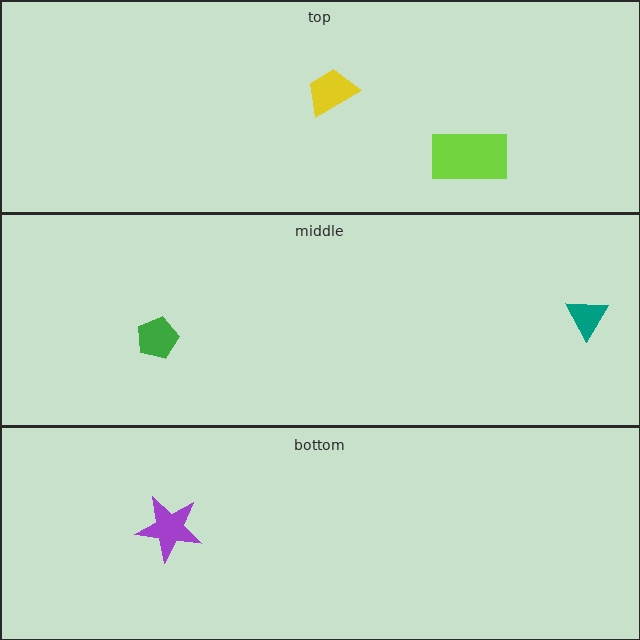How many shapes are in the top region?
2.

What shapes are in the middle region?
The green pentagon, the teal triangle.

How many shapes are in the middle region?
2.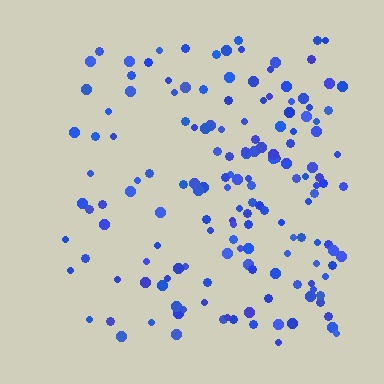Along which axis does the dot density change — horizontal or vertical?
Horizontal.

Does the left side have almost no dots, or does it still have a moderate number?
Still a moderate number, just noticeably fewer than the right.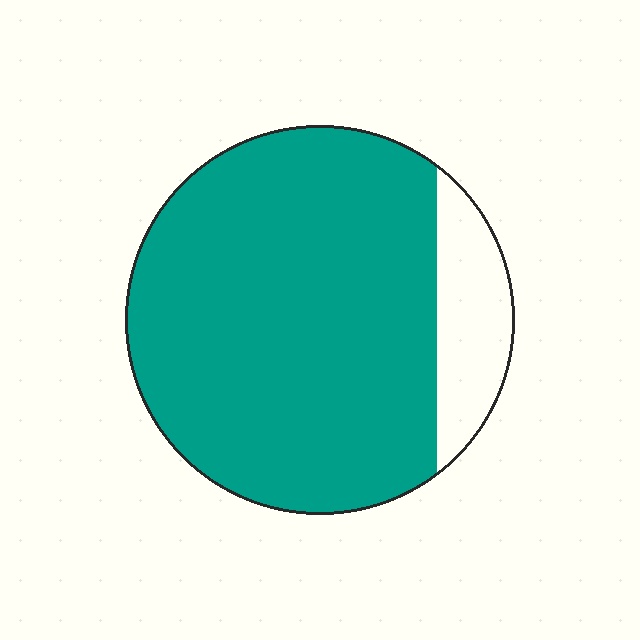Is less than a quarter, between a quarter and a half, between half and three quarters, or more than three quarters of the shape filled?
More than three quarters.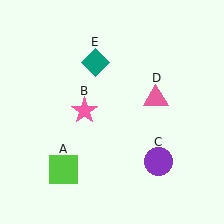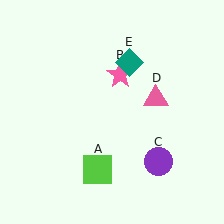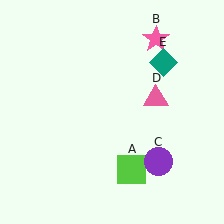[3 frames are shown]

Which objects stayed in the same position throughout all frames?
Purple circle (object C) and pink triangle (object D) remained stationary.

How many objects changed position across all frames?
3 objects changed position: lime square (object A), pink star (object B), teal diamond (object E).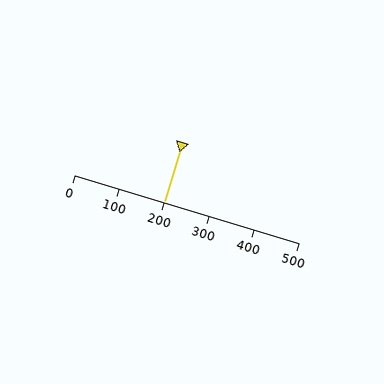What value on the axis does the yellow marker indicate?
The marker indicates approximately 200.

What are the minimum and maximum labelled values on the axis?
The axis runs from 0 to 500.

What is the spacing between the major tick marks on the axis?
The major ticks are spaced 100 apart.